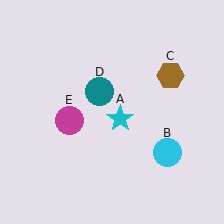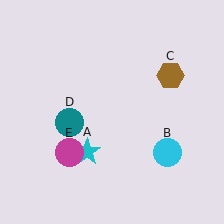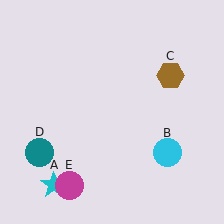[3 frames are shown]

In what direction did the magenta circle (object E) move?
The magenta circle (object E) moved down.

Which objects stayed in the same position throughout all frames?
Cyan circle (object B) and brown hexagon (object C) remained stationary.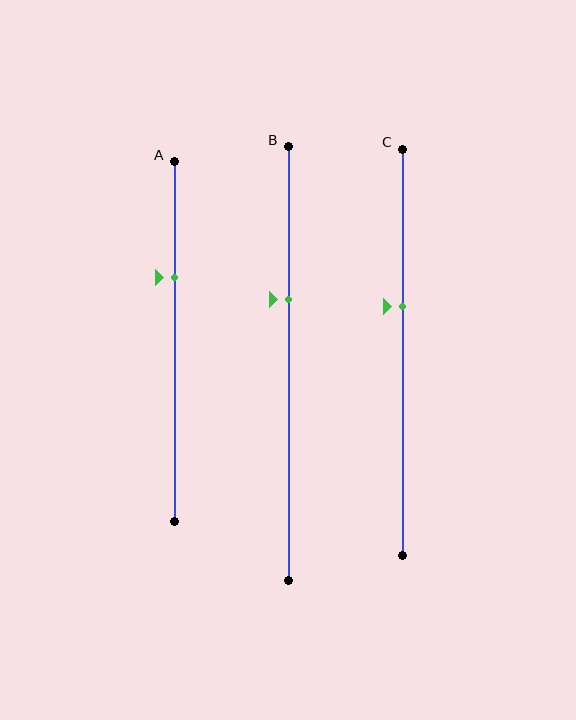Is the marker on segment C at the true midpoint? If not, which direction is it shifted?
No, the marker on segment C is shifted upward by about 11% of the segment length.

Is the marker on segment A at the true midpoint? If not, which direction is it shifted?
No, the marker on segment A is shifted upward by about 18% of the segment length.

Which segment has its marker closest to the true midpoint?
Segment C has its marker closest to the true midpoint.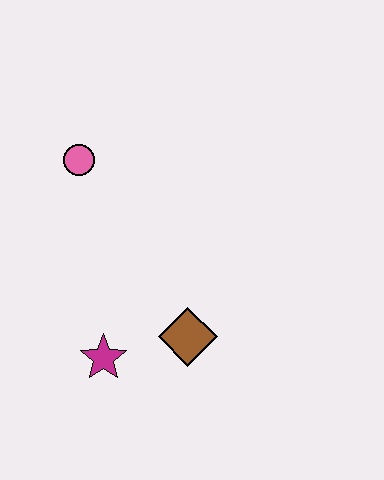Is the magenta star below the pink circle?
Yes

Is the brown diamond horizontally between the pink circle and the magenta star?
No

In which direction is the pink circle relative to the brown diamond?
The pink circle is above the brown diamond.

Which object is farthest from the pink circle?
The brown diamond is farthest from the pink circle.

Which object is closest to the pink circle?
The magenta star is closest to the pink circle.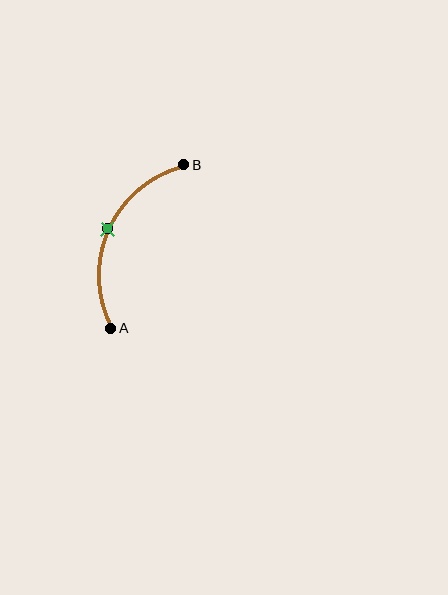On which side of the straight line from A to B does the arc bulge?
The arc bulges to the left of the straight line connecting A and B.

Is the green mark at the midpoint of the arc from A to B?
Yes. The green mark lies on the arc at equal arc-length from both A and B — it is the arc midpoint.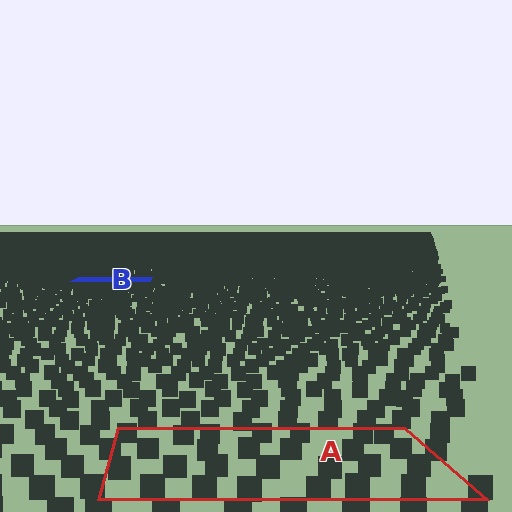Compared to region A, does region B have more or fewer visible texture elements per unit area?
Region B has more texture elements per unit area — they are packed more densely because it is farther away.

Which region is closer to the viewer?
Region A is closer. The texture elements there are larger and more spread out.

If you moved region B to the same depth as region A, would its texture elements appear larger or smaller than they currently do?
They would appear larger. At a closer depth, the same texture elements are projected at a bigger on-screen size.